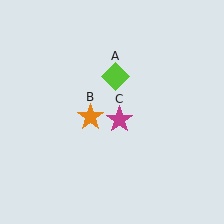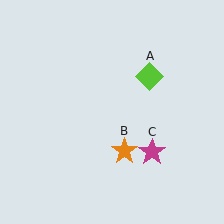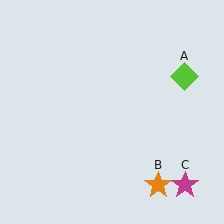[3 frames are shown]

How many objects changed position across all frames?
3 objects changed position: lime diamond (object A), orange star (object B), magenta star (object C).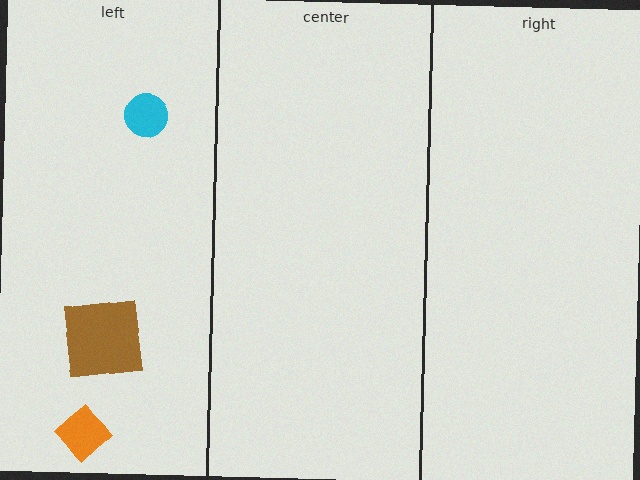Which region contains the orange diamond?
The left region.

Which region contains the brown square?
The left region.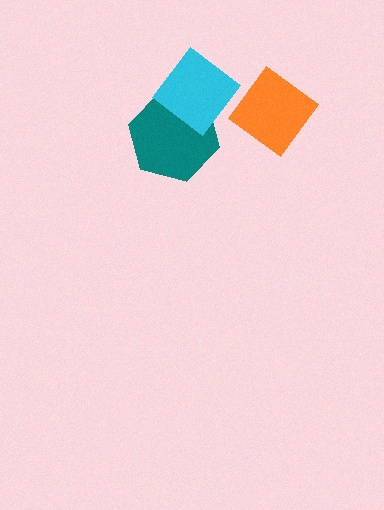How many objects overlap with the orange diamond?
1 object overlaps with the orange diamond.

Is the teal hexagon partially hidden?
Yes, it is partially covered by another shape.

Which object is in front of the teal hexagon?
The cyan diamond is in front of the teal hexagon.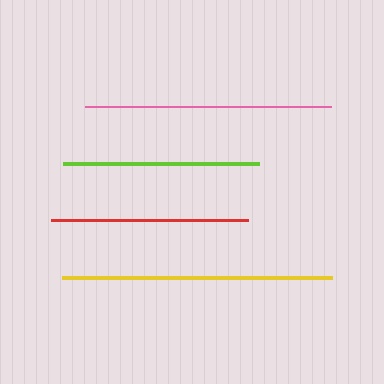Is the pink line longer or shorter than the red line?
The pink line is longer than the red line.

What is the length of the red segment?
The red segment is approximately 197 pixels long.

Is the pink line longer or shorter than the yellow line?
The yellow line is longer than the pink line.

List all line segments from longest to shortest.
From longest to shortest: yellow, pink, red, lime.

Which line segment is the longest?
The yellow line is the longest at approximately 270 pixels.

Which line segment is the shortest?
The lime line is the shortest at approximately 196 pixels.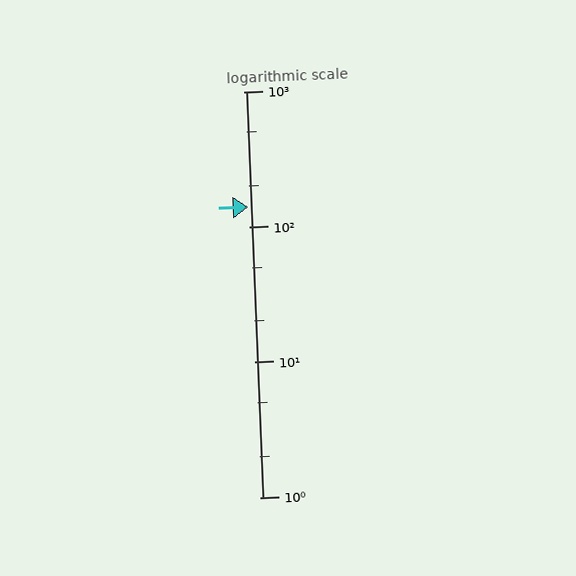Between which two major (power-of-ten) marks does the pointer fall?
The pointer is between 100 and 1000.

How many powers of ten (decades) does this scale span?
The scale spans 3 decades, from 1 to 1000.